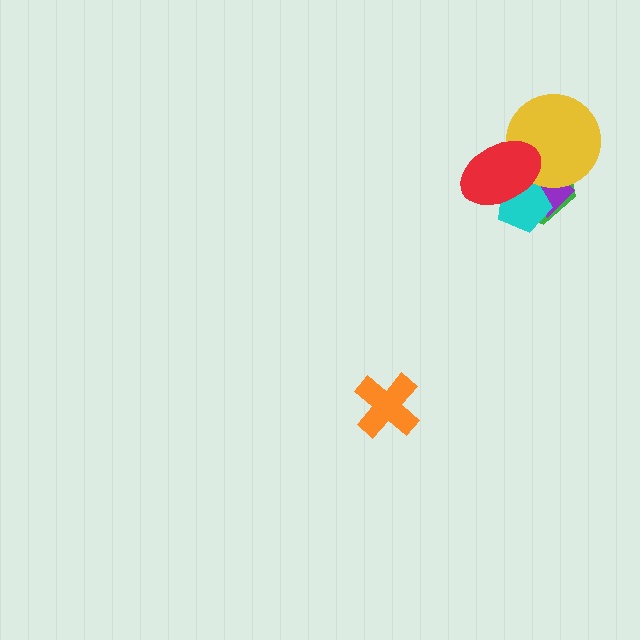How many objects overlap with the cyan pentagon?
3 objects overlap with the cyan pentagon.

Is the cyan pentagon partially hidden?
Yes, it is partially covered by another shape.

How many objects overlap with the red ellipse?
4 objects overlap with the red ellipse.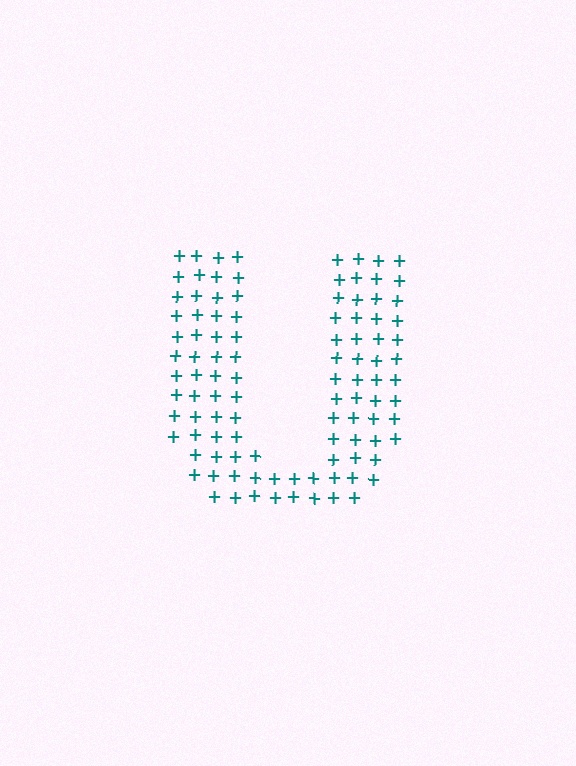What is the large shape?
The large shape is the letter U.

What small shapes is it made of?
It is made of small plus signs.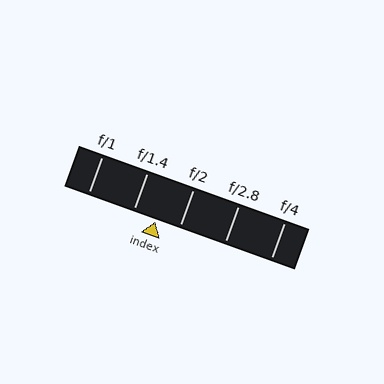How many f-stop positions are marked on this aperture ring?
There are 5 f-stop positions marked.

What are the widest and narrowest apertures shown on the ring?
The widest aperture shown is f/1 and the narrowest is f/4.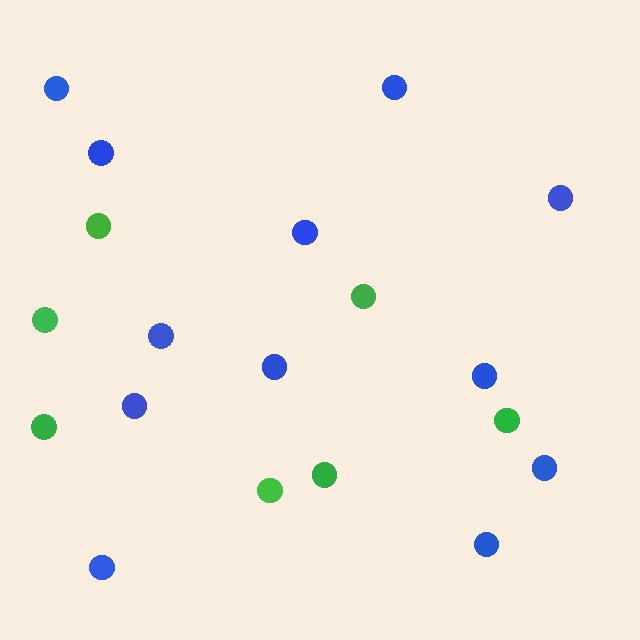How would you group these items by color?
There are 2 groups: one group of green circles (7) and one group of blue circles (12).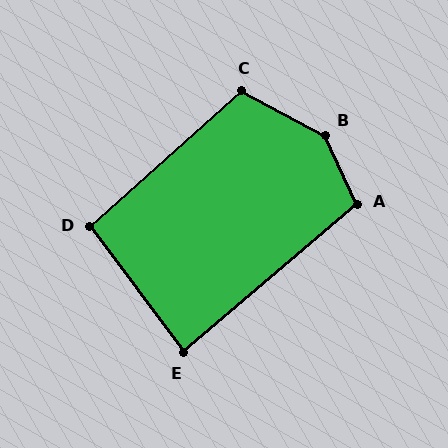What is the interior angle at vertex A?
Approximately 106 degrees (obtuse).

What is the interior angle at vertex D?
Approximately 95 degrees (approximately right).